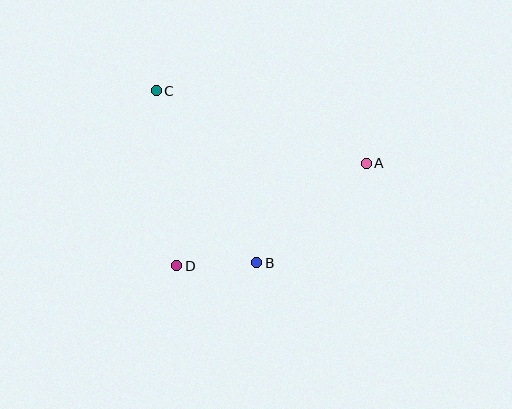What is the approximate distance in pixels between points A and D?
The distance between A and D is approximately 216 pixels.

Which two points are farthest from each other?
Points A and C are farthest from each other.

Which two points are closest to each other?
Points B and D are closest to each other.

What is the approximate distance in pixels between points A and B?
The distance between A and B is approximately 148 pixels.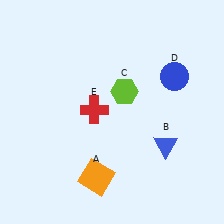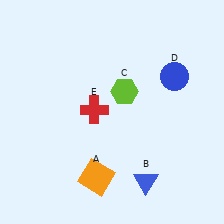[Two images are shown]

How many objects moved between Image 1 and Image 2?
1 object moved between the two images.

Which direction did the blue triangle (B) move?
The blue triangle (B) moved down.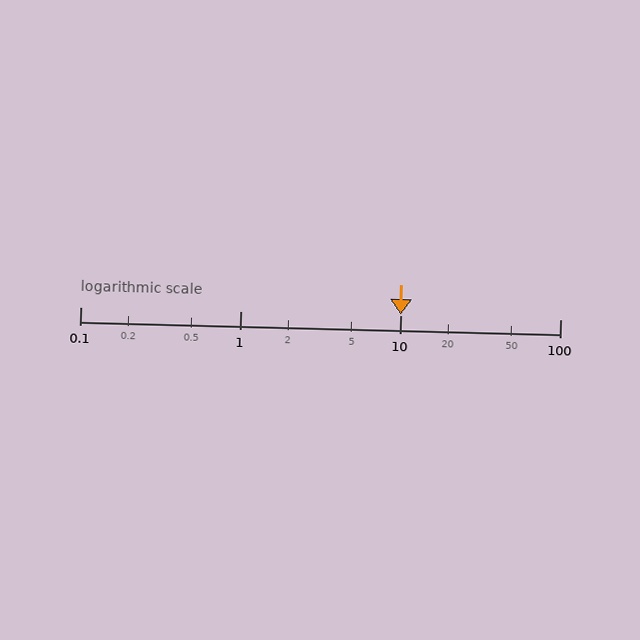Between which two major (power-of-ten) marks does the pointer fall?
The pointer is between 10 and 100.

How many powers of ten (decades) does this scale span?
The scale spans 3 decades, from 0.1 to 100.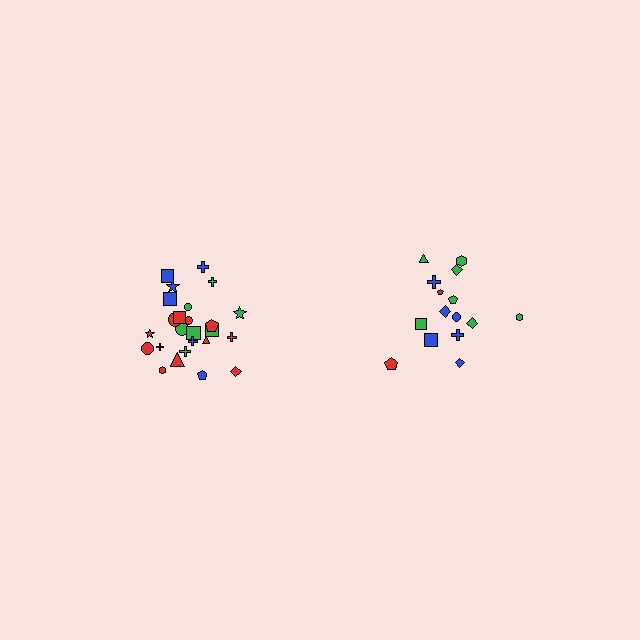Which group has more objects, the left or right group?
The left group.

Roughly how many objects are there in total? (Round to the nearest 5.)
Roughly 40 objects in total.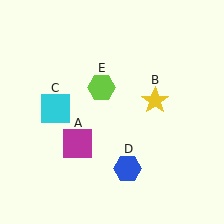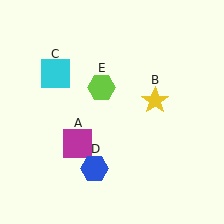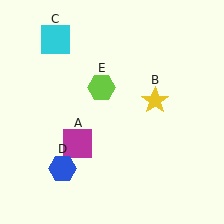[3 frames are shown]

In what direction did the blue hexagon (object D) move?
The blue hexagon (object D) moved left.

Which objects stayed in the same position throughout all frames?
Magenta square (object A) and yellow star (object B) and lime hexagon (object E) remained stationary.